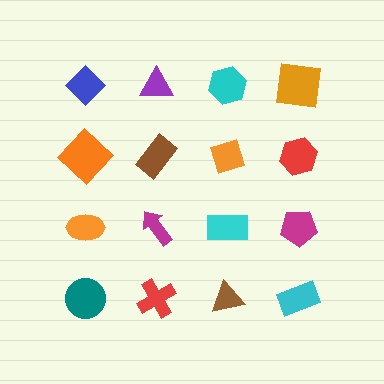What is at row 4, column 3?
A brown triangle.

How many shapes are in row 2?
4 shapes.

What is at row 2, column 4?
A red hexagon.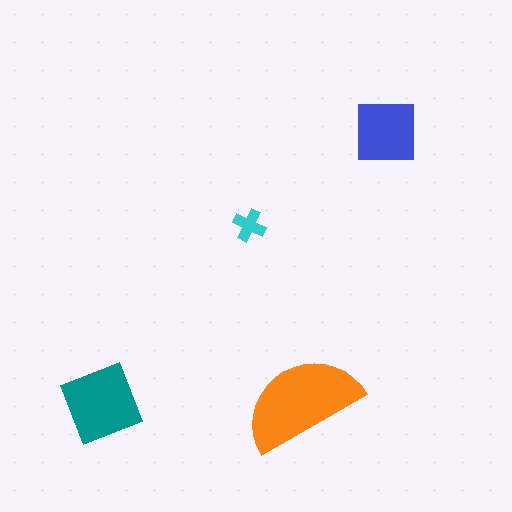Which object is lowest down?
The teal diamond is bottommost.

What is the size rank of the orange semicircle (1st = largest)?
1st.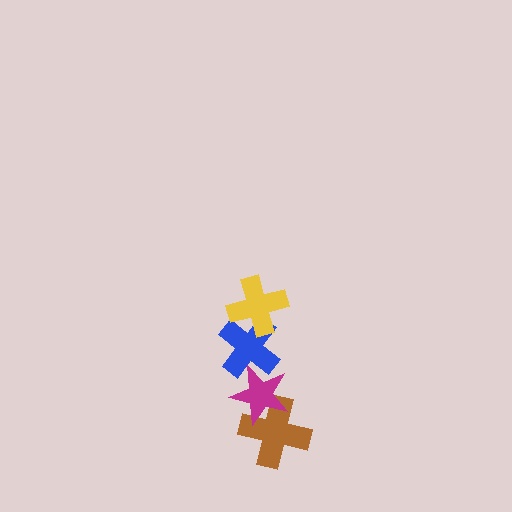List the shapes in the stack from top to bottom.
From top to bottom: the yellow cross, the blue cross, the magenta star, the brown cross.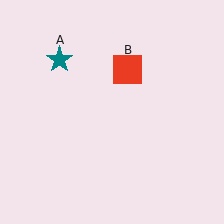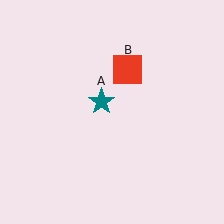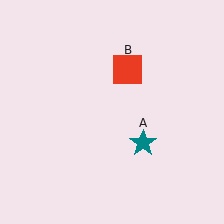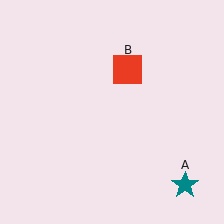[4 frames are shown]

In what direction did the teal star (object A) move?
The teal star (object A) moved down and to the right.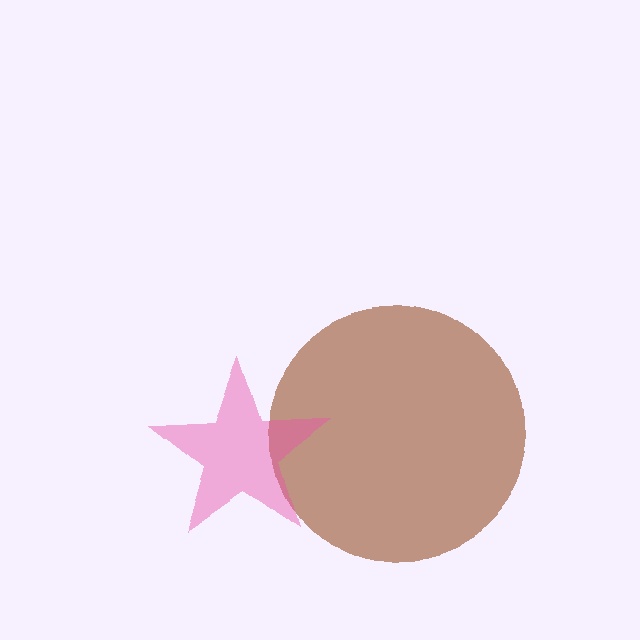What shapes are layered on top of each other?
The layered shapes are: a brown circle, a pink star.